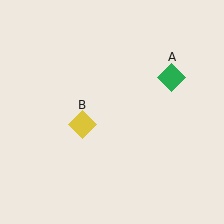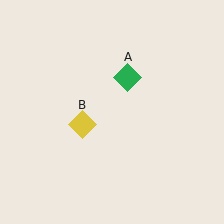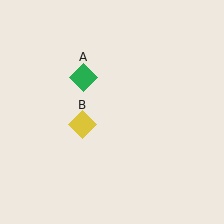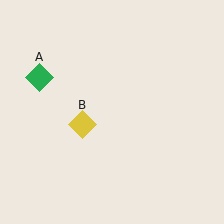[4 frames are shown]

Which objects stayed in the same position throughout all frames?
Yellow diamond (object B) remained stationary.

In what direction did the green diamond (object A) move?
The green diamond (object A) moved left.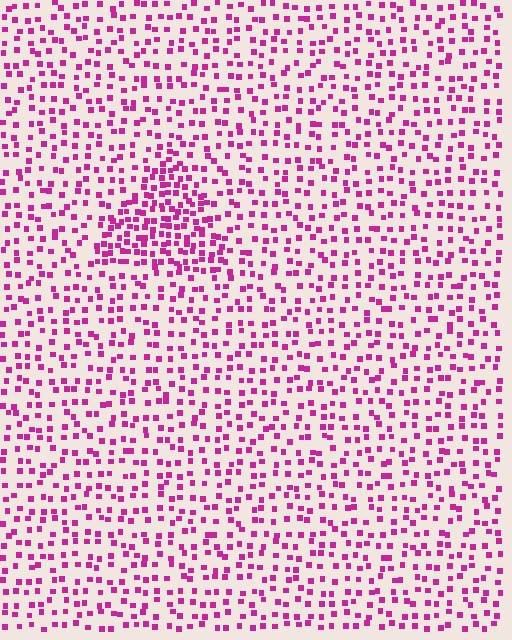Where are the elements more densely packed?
The elements are more densely packed inside the triangle boundary.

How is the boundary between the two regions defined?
The boundary is defined by a change in element density (approximately 2.0x ratio). All elements are the same color, size, and shape.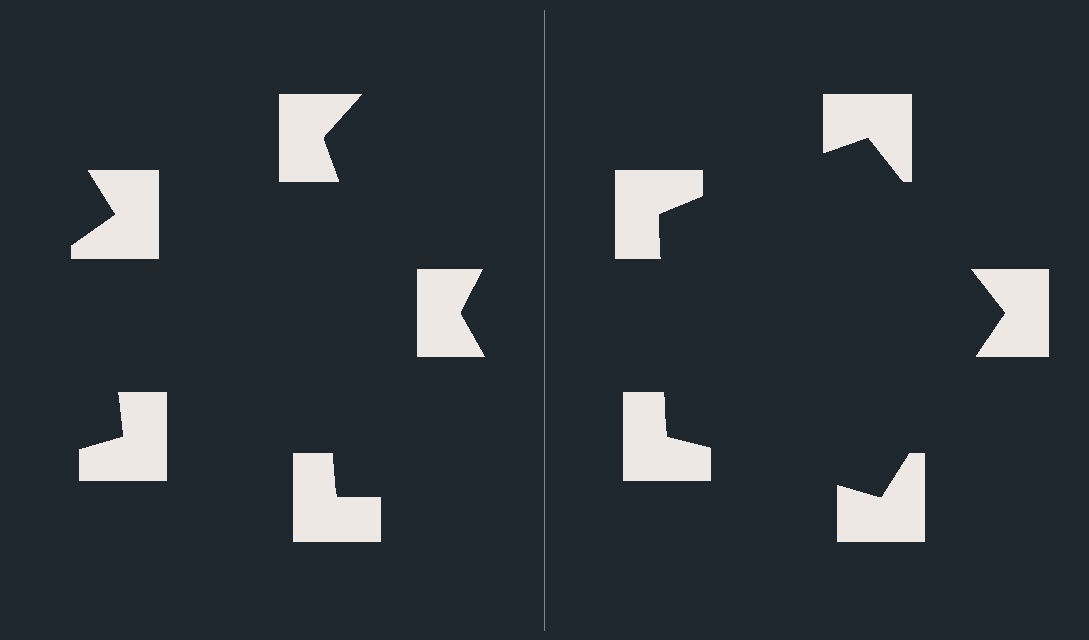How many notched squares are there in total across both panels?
10 — 5 on each side.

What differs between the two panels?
The notched squares are positioned identically on both sides; only the wedge orientations differ. On the right they align to a pentagon; on the left they are misaligned.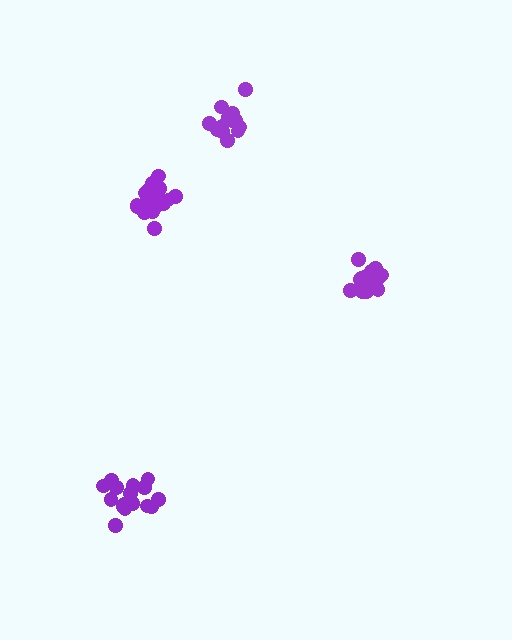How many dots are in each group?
Group 1: 19 dots, Group 2: 15 dots, Group 3: 18 dots, Group 4: 19 dots (71 total).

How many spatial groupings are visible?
There are 4 spatial groupings.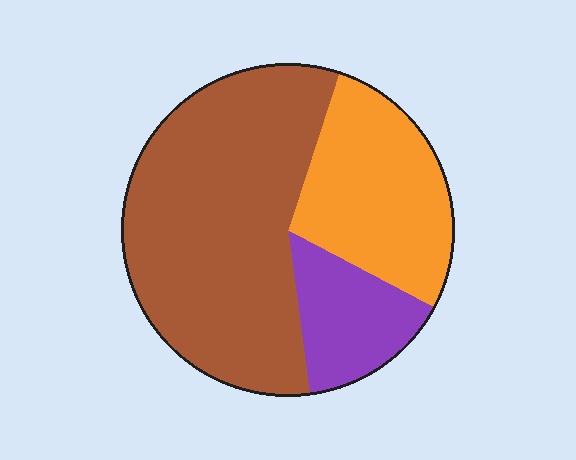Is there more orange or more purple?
Orange.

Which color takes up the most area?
Brown, at roughly 55%.